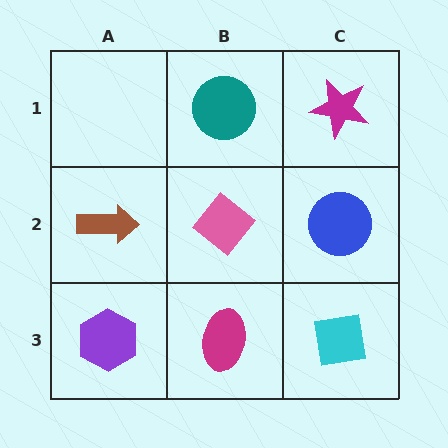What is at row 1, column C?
A magenta star.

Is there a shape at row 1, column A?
No, that cell is empty.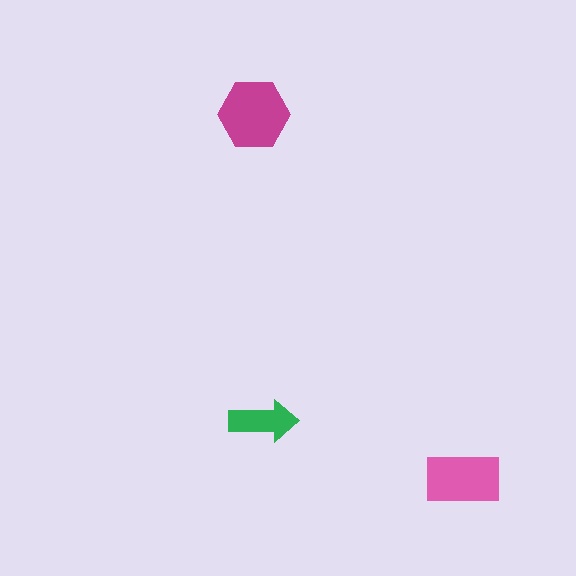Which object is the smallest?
The green arrow.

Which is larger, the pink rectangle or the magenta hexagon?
The magenta hexagon.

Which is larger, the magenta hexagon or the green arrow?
The magenta hexagon.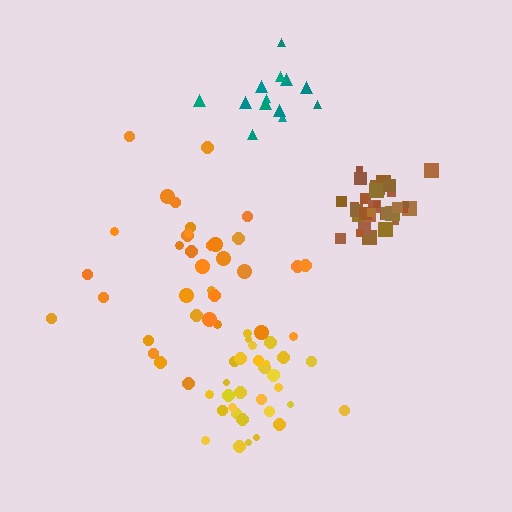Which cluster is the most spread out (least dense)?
Orange.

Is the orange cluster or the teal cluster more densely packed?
Teal.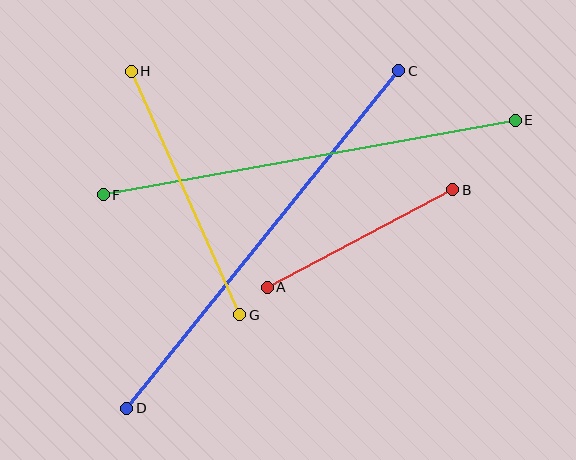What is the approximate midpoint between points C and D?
The midpoint is at approximately (263, 239) pixels.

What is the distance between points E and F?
The distance is approximately 419 pixels.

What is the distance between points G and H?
The distance is approximately 266 pixels.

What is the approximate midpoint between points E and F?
The midpoint is at approximately (309, 158) pixels.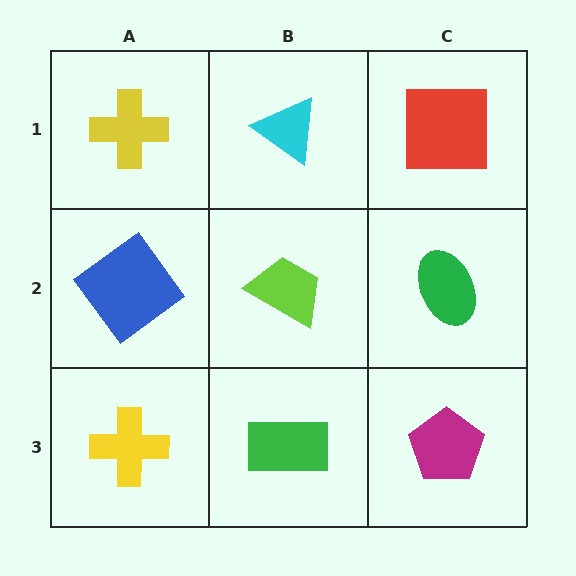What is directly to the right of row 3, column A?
A green rectangle.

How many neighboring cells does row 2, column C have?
3.